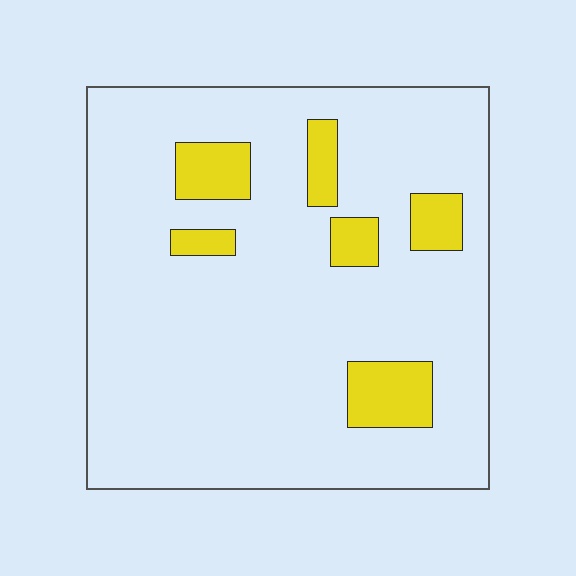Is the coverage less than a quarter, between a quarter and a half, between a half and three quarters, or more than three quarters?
Less than a quarter.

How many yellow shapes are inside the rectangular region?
6.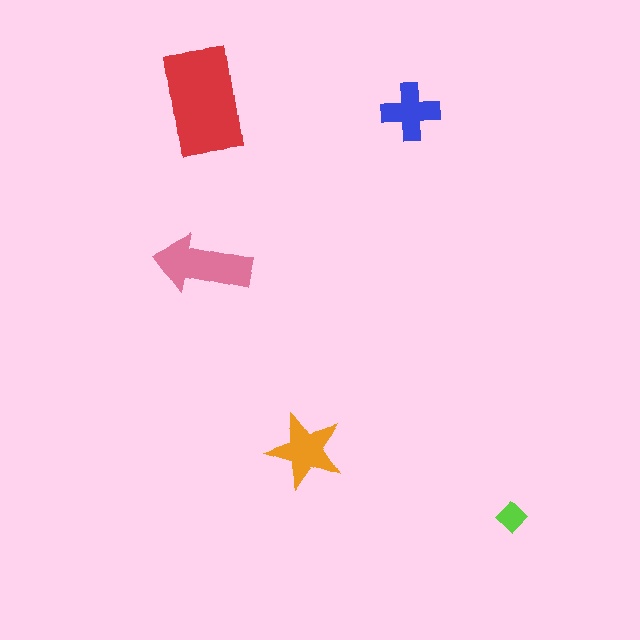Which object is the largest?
The red rectangle.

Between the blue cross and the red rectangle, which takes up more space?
The red rectangle.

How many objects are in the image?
There are 5 objects in the image.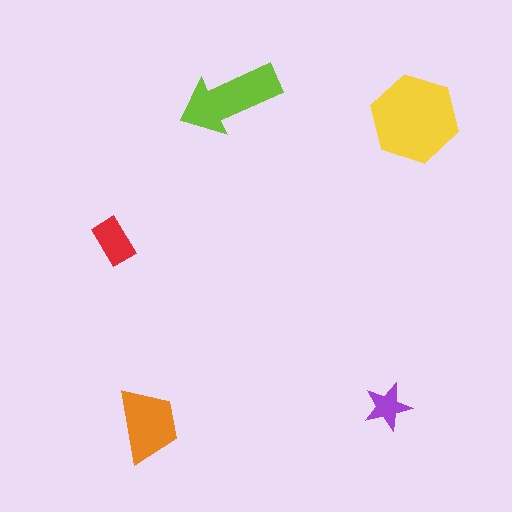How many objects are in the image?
There are 5 objects in the image.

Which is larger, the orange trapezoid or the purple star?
The orange trapezoid.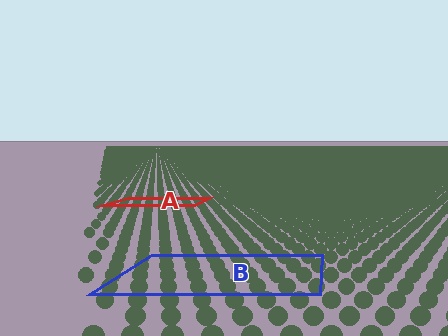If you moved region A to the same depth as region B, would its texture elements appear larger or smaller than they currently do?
They would appear larger. At a closer depth, the same texture elements are projected at a bigger on-screen size.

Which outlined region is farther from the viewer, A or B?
Region A is farther from the viewer — the texture elements inside it appear smaller and more densely packed.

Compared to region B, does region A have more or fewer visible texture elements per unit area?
Region A has more texture elements per unit area — they are packed more densely because it is farther away.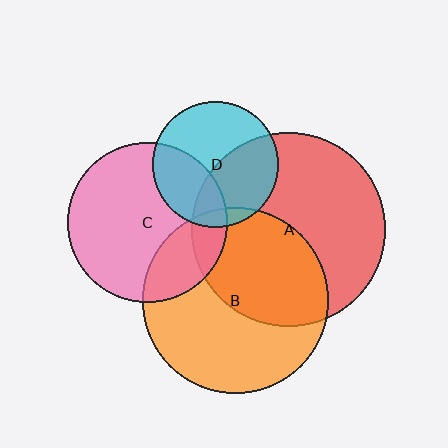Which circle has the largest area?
Circle A (red).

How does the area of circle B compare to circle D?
Approximately 2.2 times.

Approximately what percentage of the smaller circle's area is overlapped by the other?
Approximately 35%.